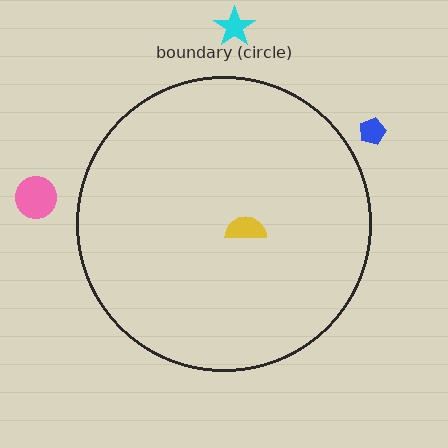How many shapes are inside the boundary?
1 inside, 3 outside.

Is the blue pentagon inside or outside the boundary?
Outside.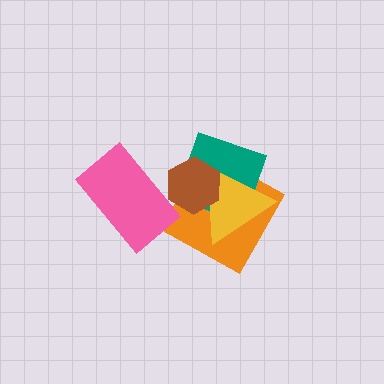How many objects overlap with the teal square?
3 objects overlap with the teal square.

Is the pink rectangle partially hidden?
Yes, it is partially covered by another shape.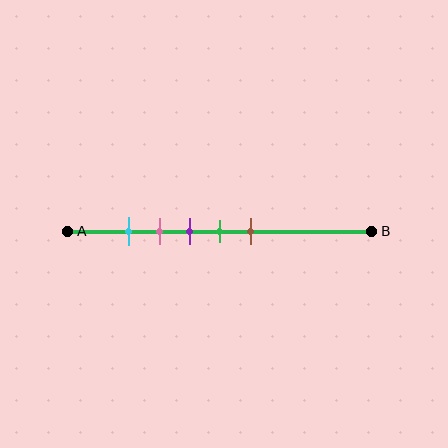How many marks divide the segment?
There are 5 marks dividing the segment.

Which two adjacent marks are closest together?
The cyan and pink marks are the closest adjacent pair.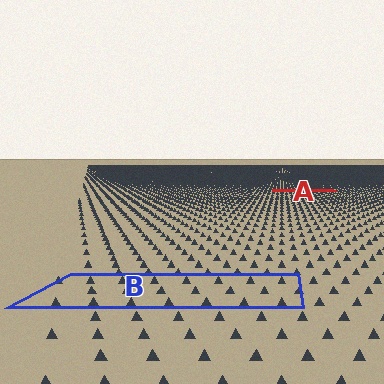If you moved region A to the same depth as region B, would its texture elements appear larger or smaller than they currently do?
They would appear larger. At a closer depth, the same texture elements are projected at a bigger on-screen size.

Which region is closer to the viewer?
Region B is closer. The texture elements there are larger and more spread out.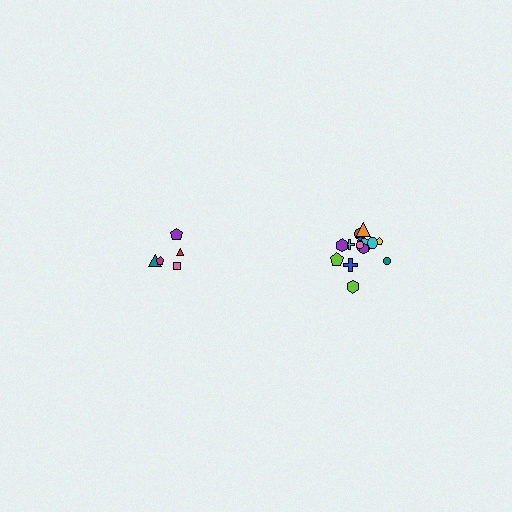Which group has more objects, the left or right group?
The right group.